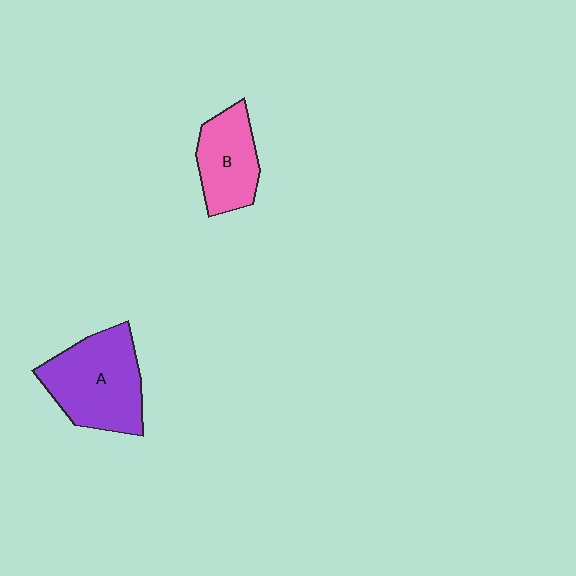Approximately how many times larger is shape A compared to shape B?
Approximately 1.5 times.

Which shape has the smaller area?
Shape B (pink).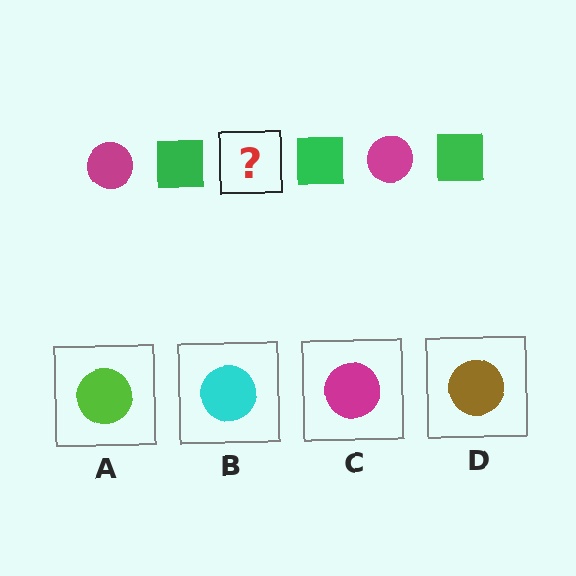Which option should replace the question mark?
Option C.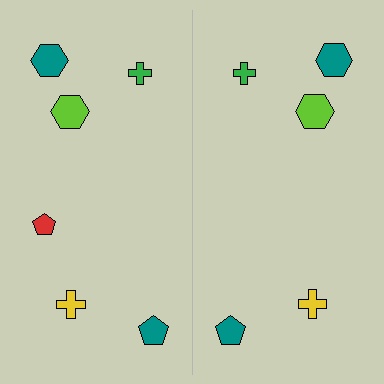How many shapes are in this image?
There are 11 shapes in this image.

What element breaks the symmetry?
A red pentagon is missing from the right side.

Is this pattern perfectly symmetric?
No, the pattern is not perfectly symmetric. A red pentagon is missing from the right side.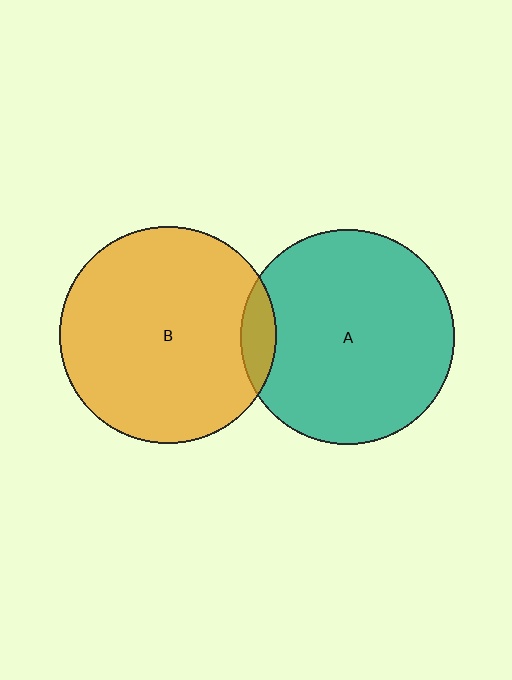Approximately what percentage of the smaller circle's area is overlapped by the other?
Approximately 10%.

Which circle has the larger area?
Circle B (orange).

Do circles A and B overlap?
Yes.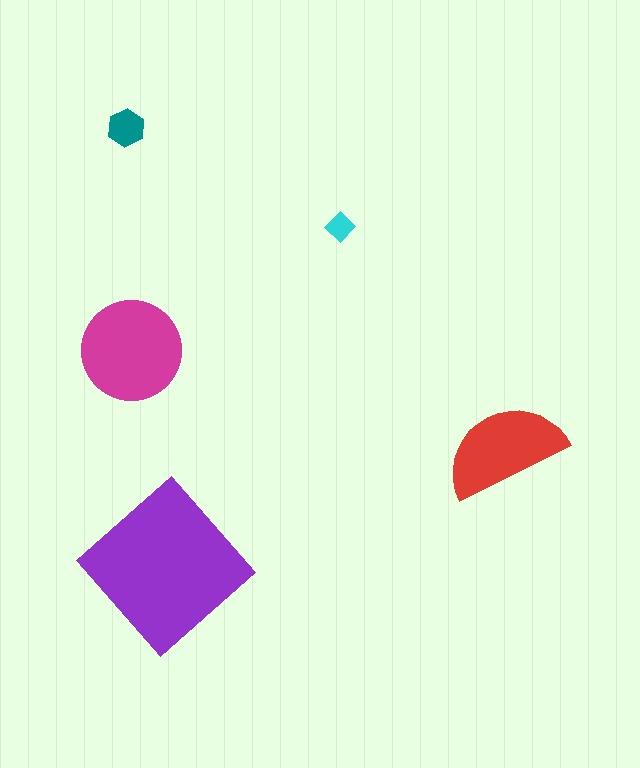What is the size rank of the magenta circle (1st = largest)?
2nd.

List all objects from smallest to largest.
The cyan diamond, the teal hexagon, the red semicircle, the magenta circle, the purple diamond.